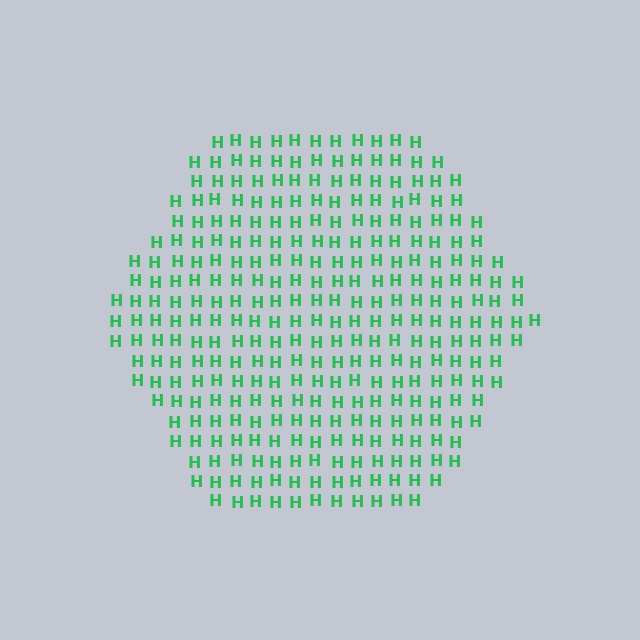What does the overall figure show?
The overall figure shows a hexagon.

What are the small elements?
The small elements are letter H's.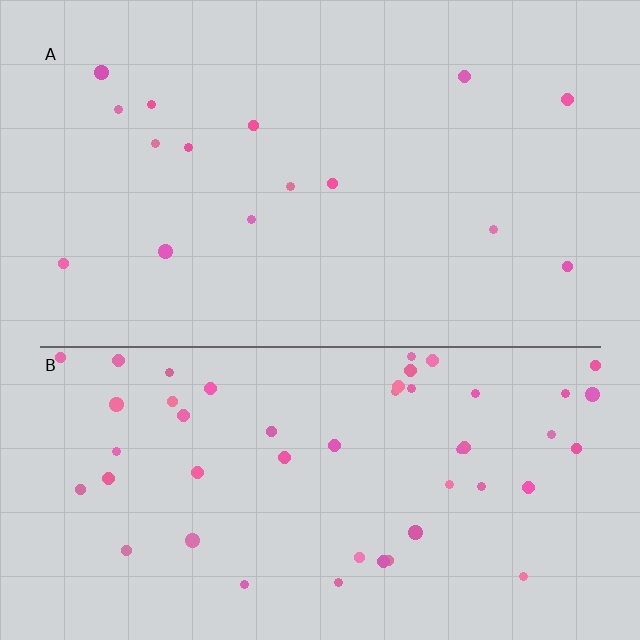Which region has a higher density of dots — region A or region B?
B (the bottom).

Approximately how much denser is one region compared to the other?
Approximately 3.2× — region B over region A.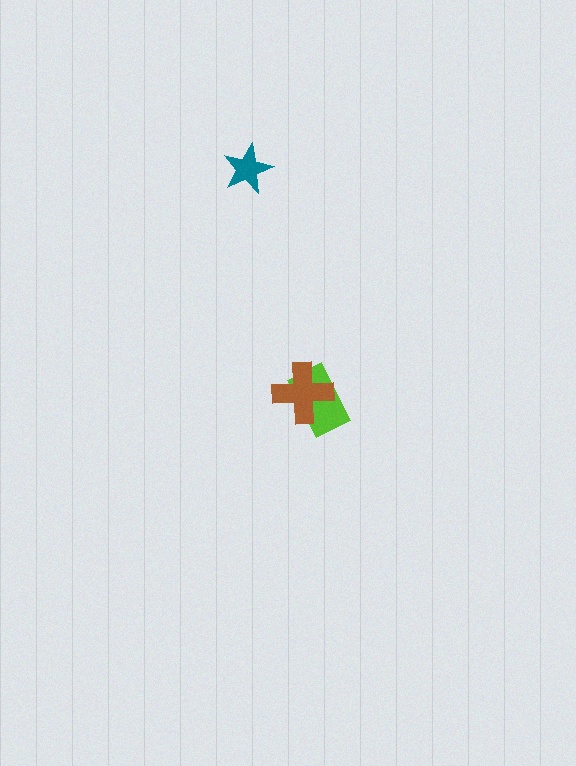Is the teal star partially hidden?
No, no other shape covers it.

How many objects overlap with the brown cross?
1 object overlaps with the brown cross.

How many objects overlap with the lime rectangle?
1 object overlaps with the lime rectangle.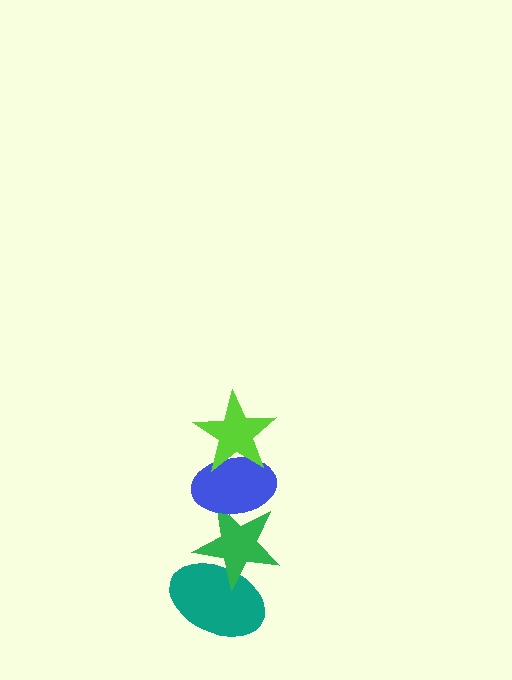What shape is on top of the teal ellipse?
The green star is on top of the teal ellipse.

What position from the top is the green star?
The green star is 3rd from the top.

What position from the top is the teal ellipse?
The teal ellipse is 4th from the top.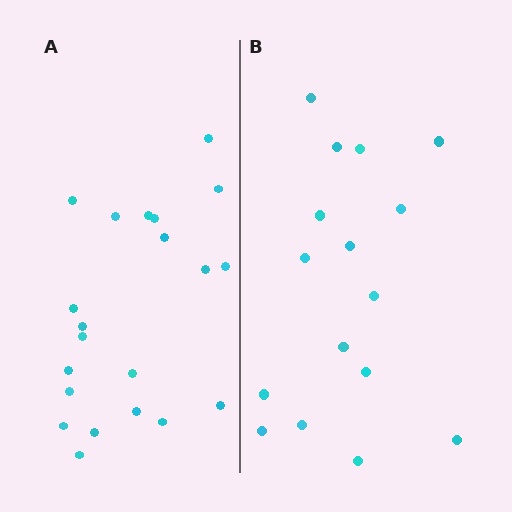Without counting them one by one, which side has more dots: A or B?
Region A (the left region) has more dots.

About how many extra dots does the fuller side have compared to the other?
Region A has about 5 more dots than region B.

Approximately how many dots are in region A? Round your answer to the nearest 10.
About 20 dots. (The exact count is 21, which rounds to 20.)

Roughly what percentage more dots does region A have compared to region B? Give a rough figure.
About 30% more.